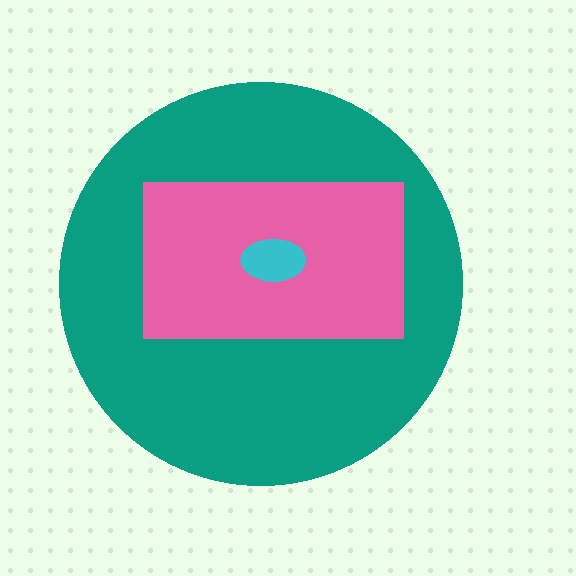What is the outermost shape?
The teal circle.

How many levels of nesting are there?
3.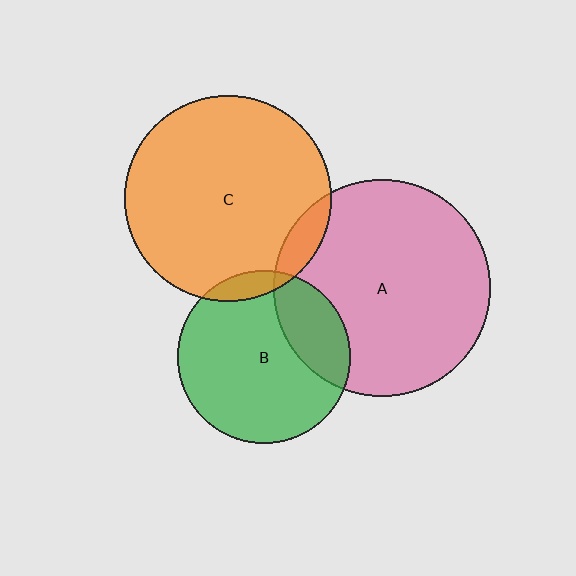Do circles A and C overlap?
Yes.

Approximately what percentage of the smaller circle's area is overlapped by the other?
Approximately 10%.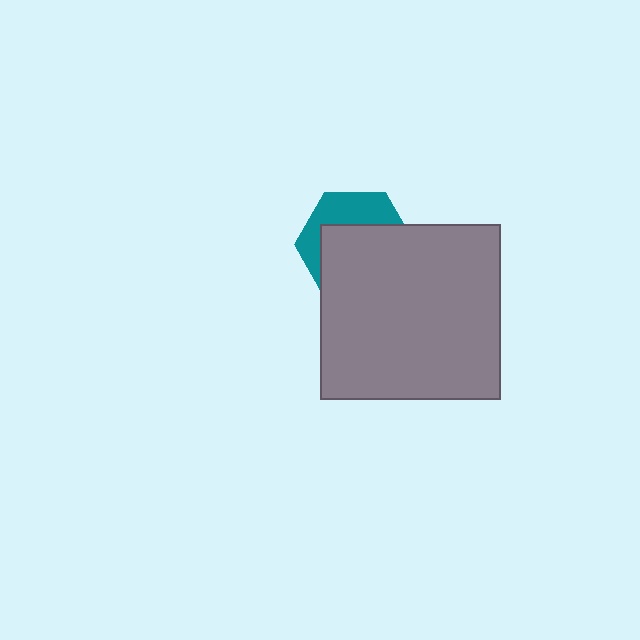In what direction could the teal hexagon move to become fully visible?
The teal hexagon could move up. That would shift it out from behind the gray rectangle entirely.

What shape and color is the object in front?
The object in front is a gray rectangle.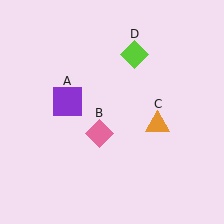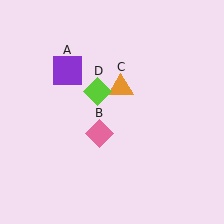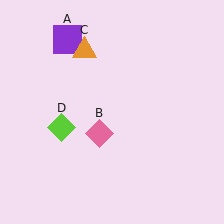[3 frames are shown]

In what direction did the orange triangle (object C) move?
The orange triangle (object C) moved up and to the left.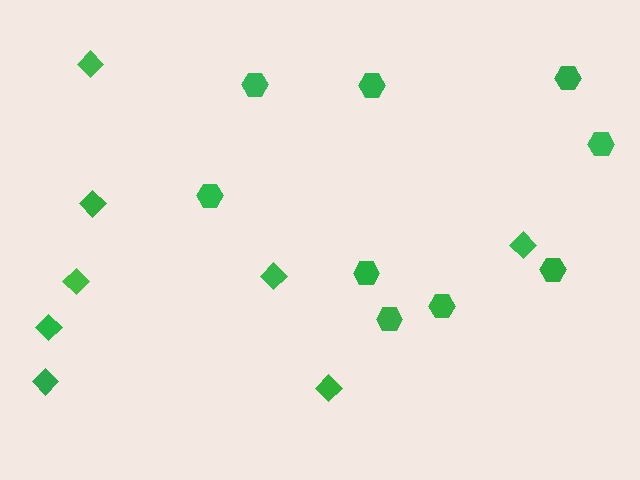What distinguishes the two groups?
There are 2 groups: one group of hexagons (9) and one group of diamonds (8).